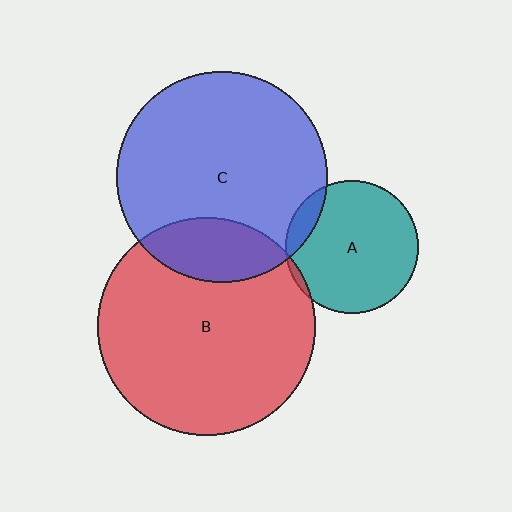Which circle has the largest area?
Circle B (red).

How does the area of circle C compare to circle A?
Approximately 2.5 times.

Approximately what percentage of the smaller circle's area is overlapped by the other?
Approximately 5%.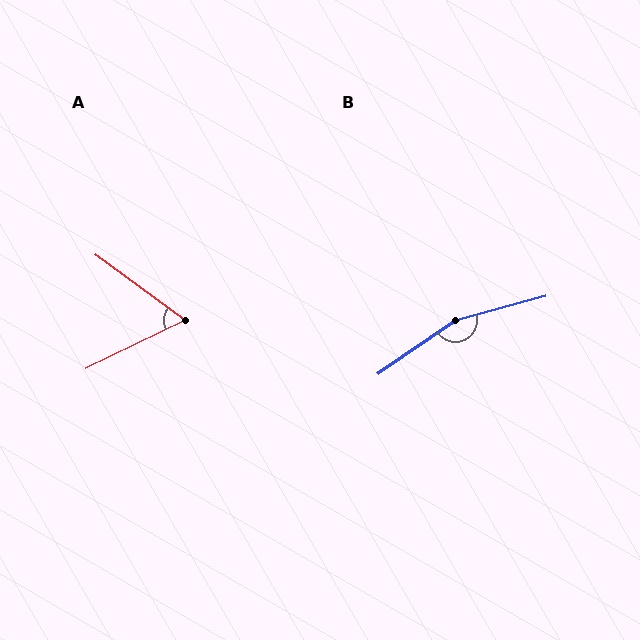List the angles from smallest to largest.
A (62°), B (161°).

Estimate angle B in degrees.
Approximately 161 degrees.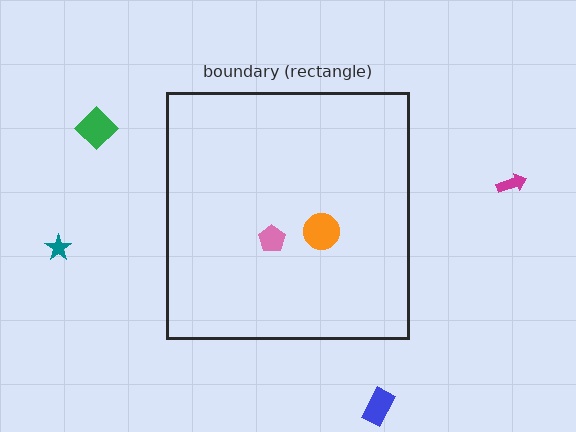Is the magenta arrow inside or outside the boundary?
Outside.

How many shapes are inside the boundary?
2 inside, 4 outside.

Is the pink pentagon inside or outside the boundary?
Inside.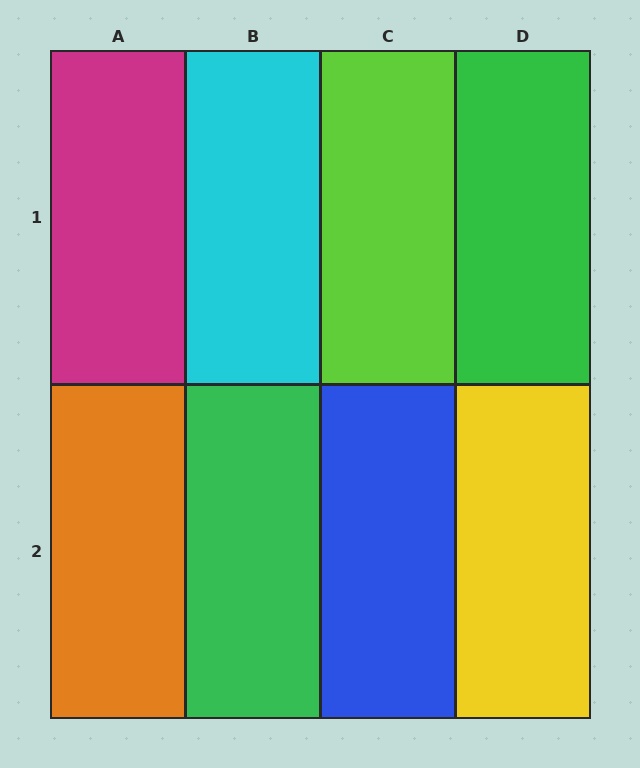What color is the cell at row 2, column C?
Blue.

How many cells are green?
2 cells are green.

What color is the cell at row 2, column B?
Green.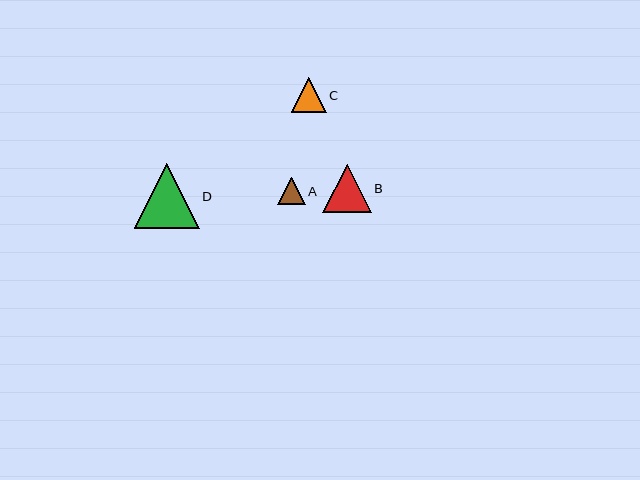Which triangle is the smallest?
Triangle A is the smallest with a size of approximately 28 pixels.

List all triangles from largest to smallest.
From largest to smallest: D, B, C, A.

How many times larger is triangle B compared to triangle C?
Triangle B is approximately 1.4 times the size of triangle C.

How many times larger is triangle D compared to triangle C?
Triangle D is approximately 1.9 times the size of triangle C.